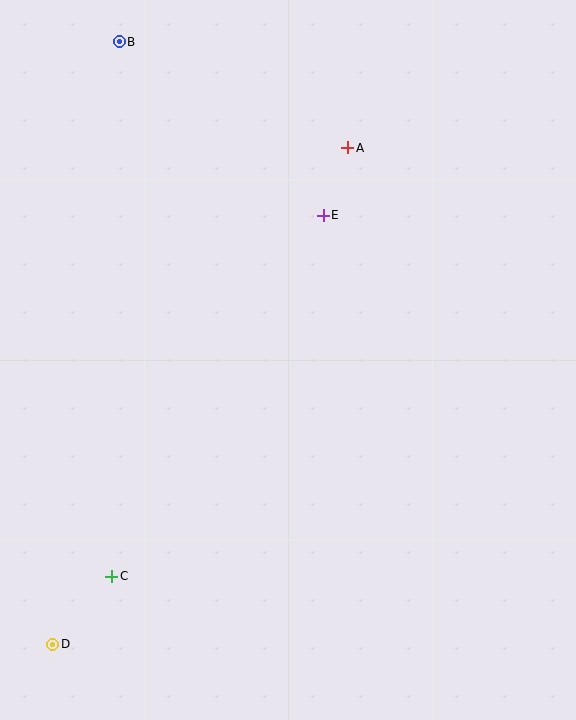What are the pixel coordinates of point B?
Point B is at (119, 42).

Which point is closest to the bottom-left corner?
Point D is closest to the bottom-left corner.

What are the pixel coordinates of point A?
Point A is at (348, 148).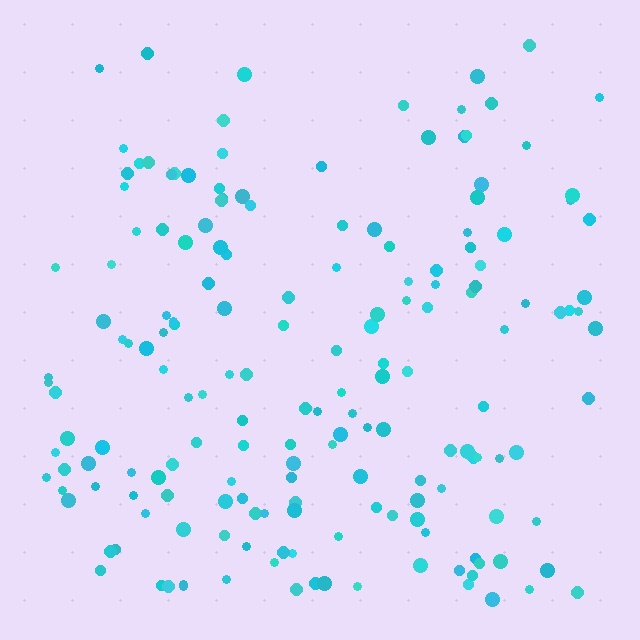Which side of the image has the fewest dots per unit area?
The top.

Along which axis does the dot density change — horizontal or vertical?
Vertical.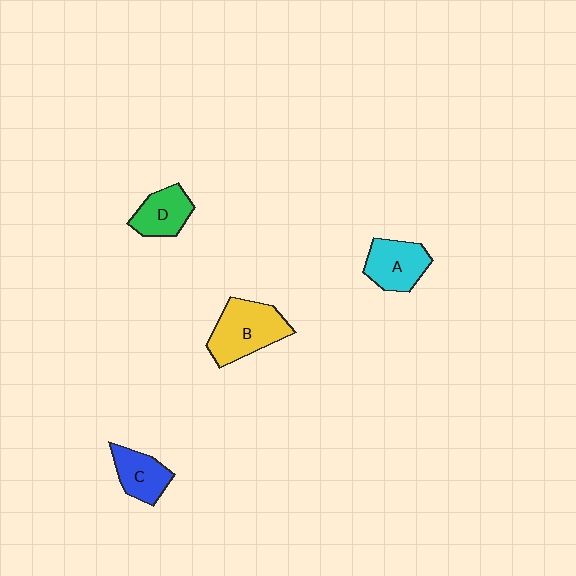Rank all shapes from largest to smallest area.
From largest to smallest: B (yellow), A (cyan), D (green), C (blue).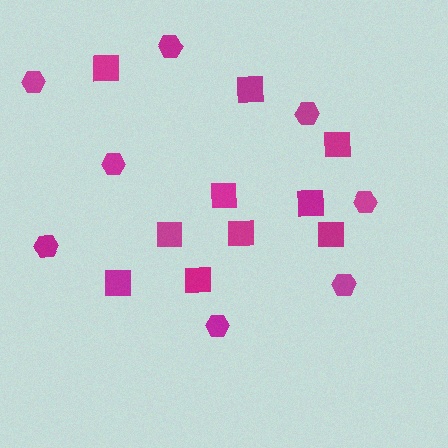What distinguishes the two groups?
There are 2 groups: one group of squares (10) and one group of hexagons (8).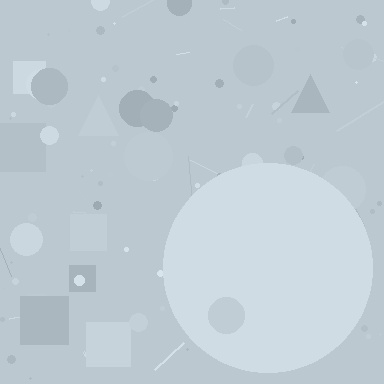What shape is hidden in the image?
A circle is hidden in the image.